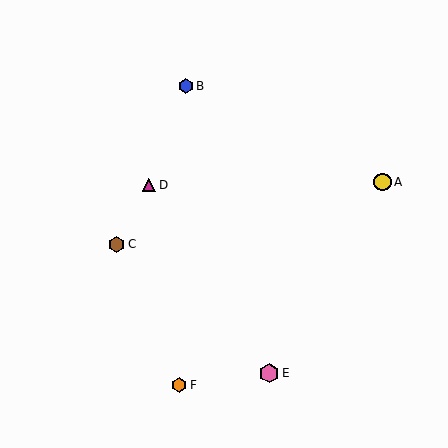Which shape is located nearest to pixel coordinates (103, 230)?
The brown hexagon (labeled C) at (117, 244) is nearest to that location.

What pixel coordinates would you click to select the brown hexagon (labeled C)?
Click at (117, 244) to select the brown hexagon C.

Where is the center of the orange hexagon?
The center of the orange hexagon is at (179, 385).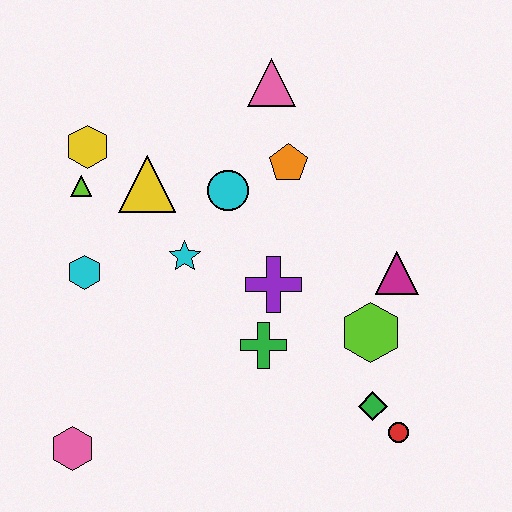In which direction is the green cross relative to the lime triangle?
The green cross is to the right of the lime triangle.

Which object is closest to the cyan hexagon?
The lime triangle is closest to the cyan hexagon.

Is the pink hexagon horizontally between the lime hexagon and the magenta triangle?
No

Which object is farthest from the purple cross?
The pink hexagon is farthest from the purple cross.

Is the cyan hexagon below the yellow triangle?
Yes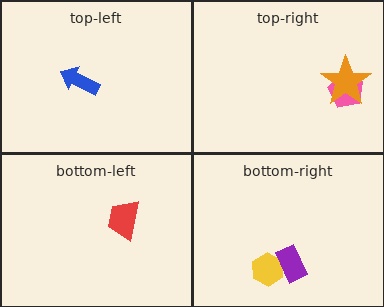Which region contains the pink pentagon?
The top-right region.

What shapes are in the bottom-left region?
The red trapezoid.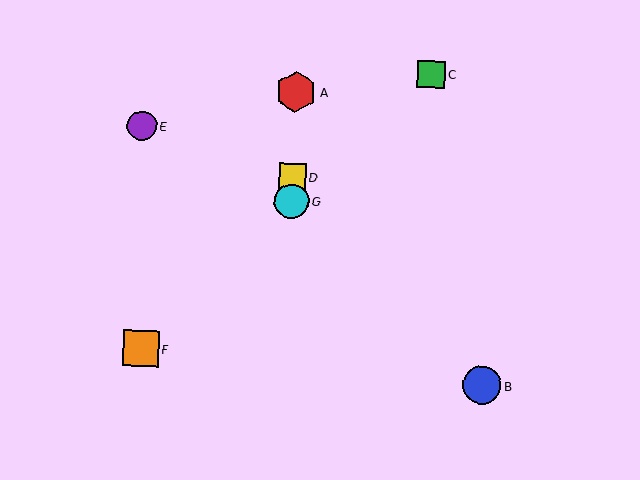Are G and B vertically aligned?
No, G is at x≈292 and B is at x≈482.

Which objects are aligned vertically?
Objects A, D, G are aligned vertically.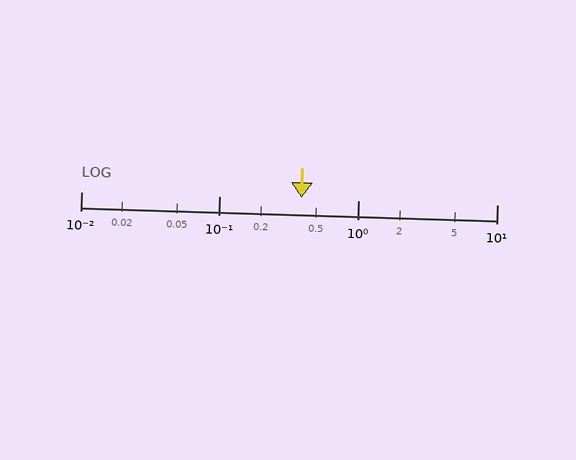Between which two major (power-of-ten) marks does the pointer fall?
The pointer is between 0.1 and 1.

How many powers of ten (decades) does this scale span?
The scale spans 3 decades, from 0.01 to 10.